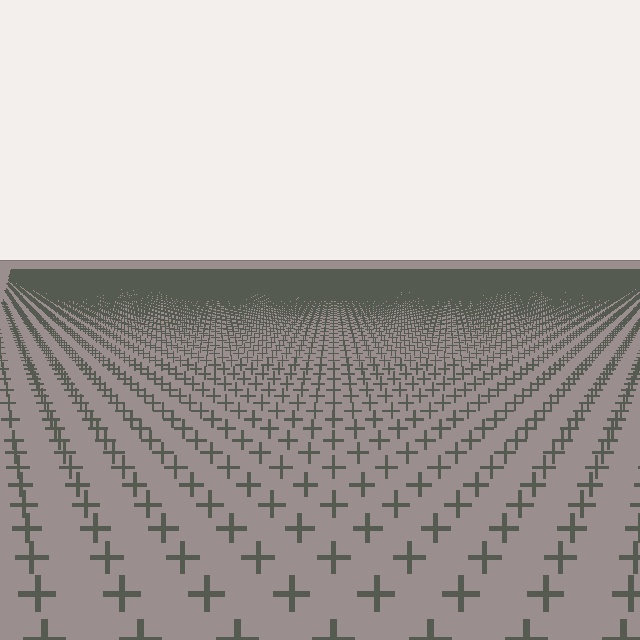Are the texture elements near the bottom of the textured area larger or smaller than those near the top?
Larger. Near the bottom, elements are closer to the viewer and appear at a bigger on-screen size.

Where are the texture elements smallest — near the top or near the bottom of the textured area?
Near the top.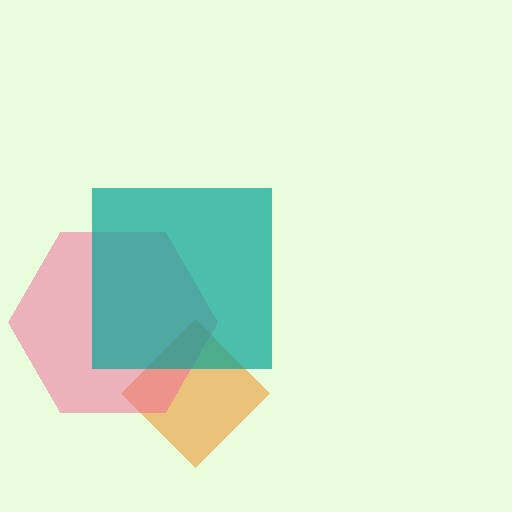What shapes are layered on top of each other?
The layered shapes are: an orange diamond, a pink hexagon, a teal square.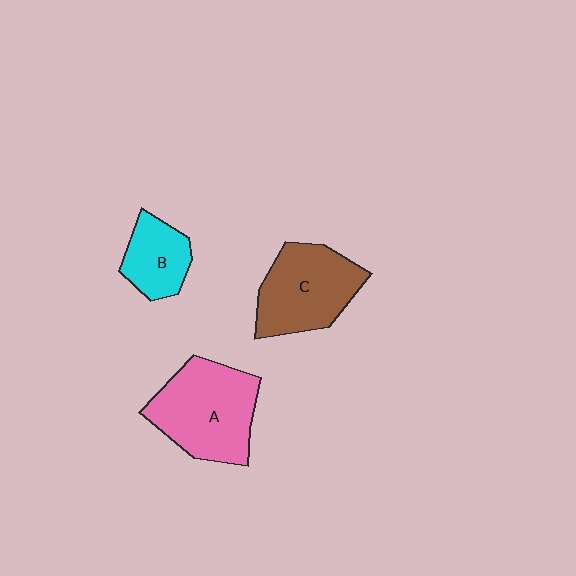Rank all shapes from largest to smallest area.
From largest to smallest: A (pink), C (brown), B (cyan).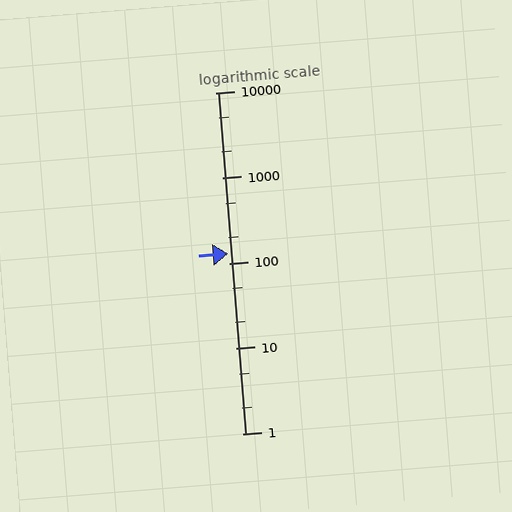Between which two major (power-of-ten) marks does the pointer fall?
The pointer is between 100 and 1000.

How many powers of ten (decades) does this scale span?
The scale spans 4 decades, from 1 to 10000.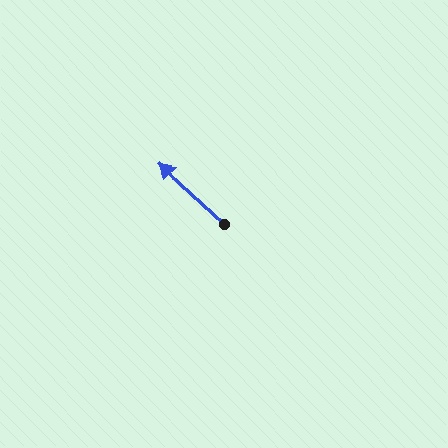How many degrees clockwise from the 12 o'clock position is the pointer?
Approximately 312 degrees.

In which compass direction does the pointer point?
Northwest.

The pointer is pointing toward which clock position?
Roughly 10 o'clock.